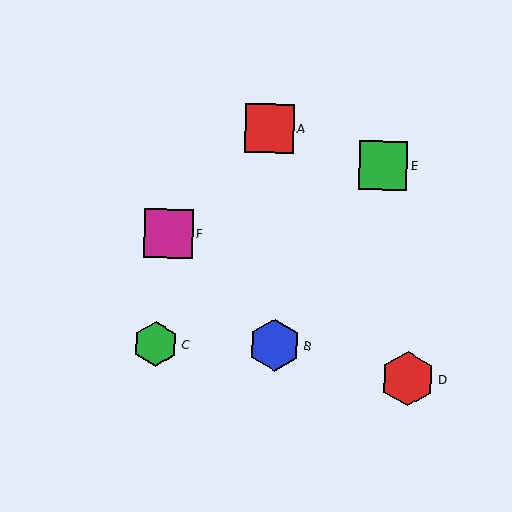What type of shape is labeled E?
Shape E is a green square.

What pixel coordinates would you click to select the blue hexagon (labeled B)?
Click at (275, 345) to select the blue hexagon B.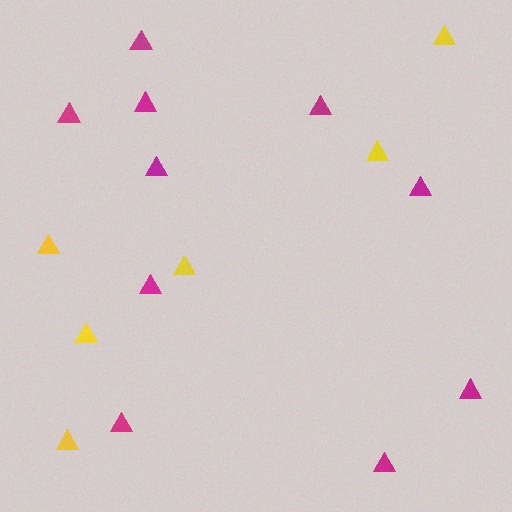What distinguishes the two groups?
There are 2 groups: one group of yellow triangles (6) and one group of magenta triangles (10).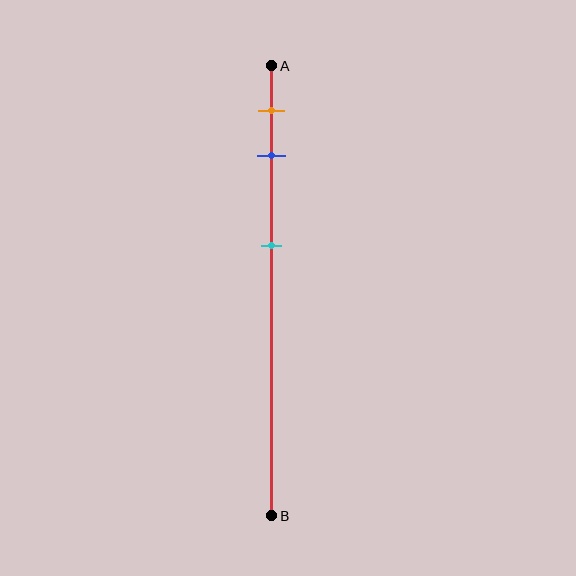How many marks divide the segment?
There are 3 marks dividing the segment.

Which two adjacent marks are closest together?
The orange and blue marks are the closest adjacent pair.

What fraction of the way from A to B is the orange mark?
The orange mark is approximately 10% (0.1) of the way from A to B.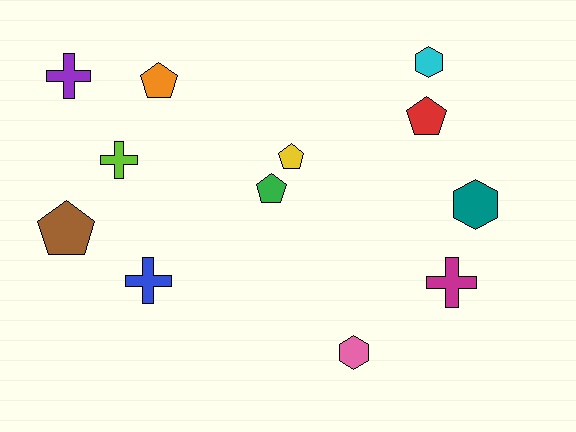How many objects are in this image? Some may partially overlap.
There are 12 objects.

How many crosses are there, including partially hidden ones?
There are 4 crosses.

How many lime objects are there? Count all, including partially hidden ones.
There is 1 lime object.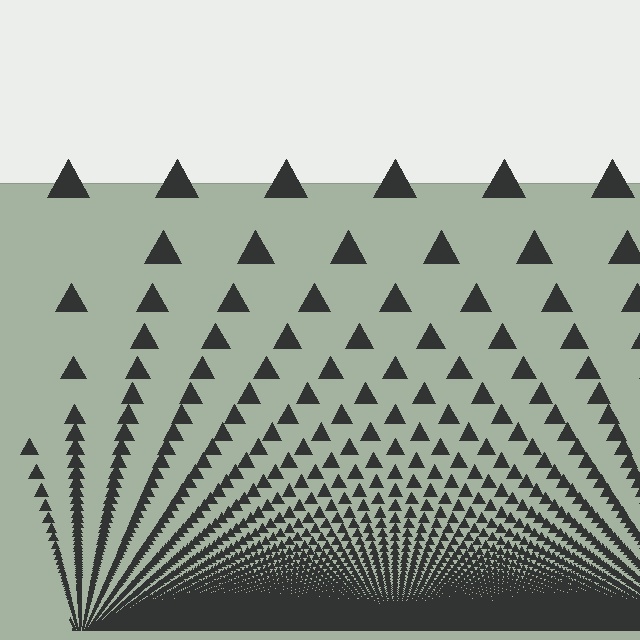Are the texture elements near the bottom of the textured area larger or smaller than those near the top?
Smaller. The gradient is inverted — elements near the bottom are smaller and denser.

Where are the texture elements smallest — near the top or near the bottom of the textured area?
Near the bottom.